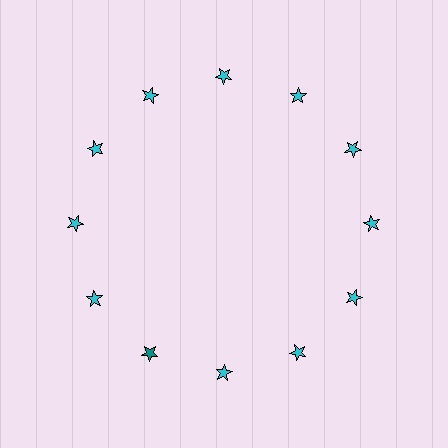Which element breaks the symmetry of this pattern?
The teal star at roughly the 7 o'clock position breaks the symmetry. All other shapes are cyan stars.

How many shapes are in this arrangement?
There are 12 shapes arranged in a ring pattern.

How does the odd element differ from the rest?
It has a different color: teal instead of cyan.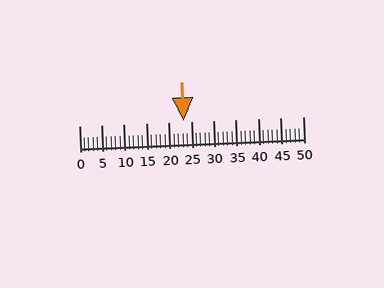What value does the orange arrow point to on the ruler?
The orange arrow points to approximately 23.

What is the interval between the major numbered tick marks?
The major tick marks are spaced 5 units apart.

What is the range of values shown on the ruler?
The ruler shows values from 0 to 50.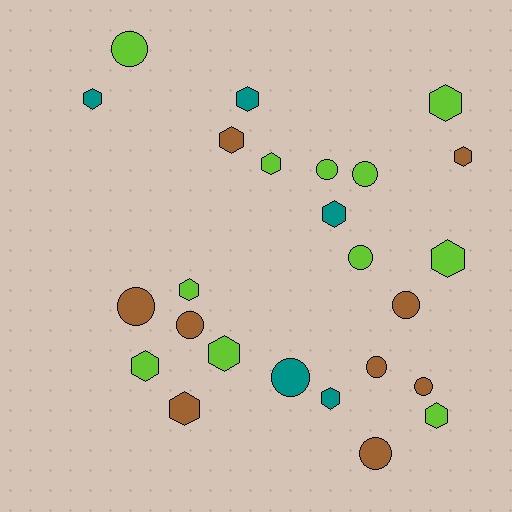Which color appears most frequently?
Lime, with 11 objects.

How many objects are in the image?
There are 25 objects.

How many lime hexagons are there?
There are 7 lime hexagons.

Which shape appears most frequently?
Hexagon, with 14 objects.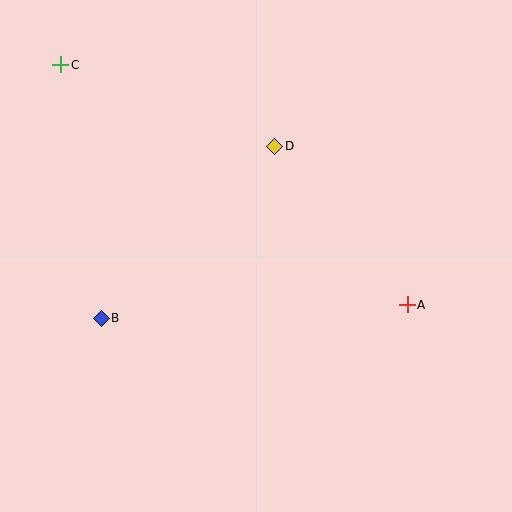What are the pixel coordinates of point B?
Point B is at (101, 318).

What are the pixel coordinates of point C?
Point C is at (61, 65).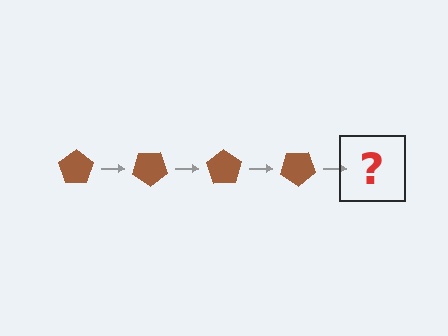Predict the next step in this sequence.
The next step is a brown pentagon rotated 140 degrees.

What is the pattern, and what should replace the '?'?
The pattern is that the pentagon rotates 35 degrees each step. The '?' should be a brown pentagon rotated 140 degrees.